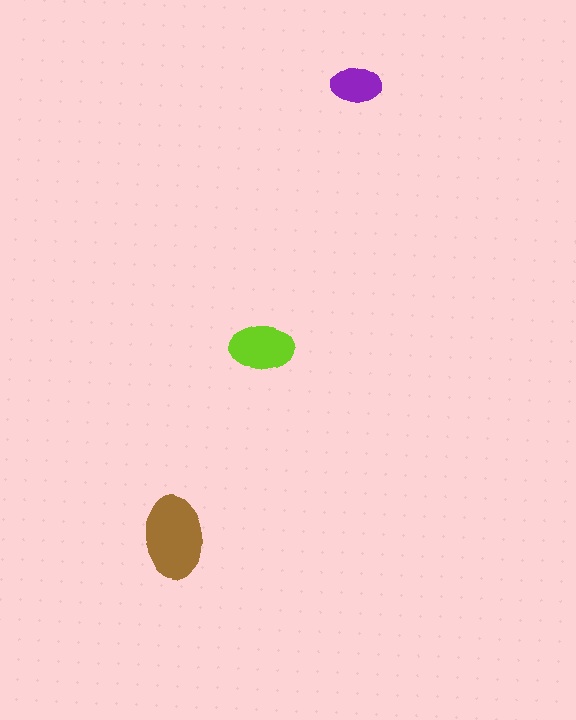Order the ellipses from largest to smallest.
the brown one, the lime one, the purple one.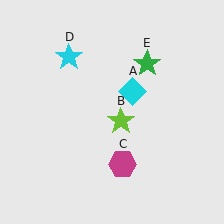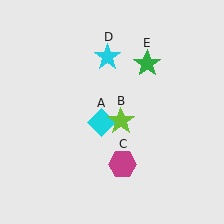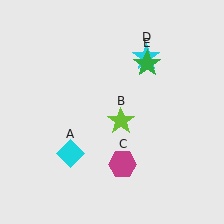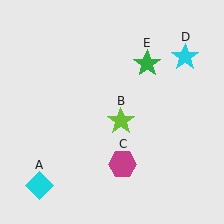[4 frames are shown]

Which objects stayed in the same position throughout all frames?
Lime star (object B) and magenta hexagon (object C) and green star (object E) remained stationary.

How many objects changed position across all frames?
2 objects changed position: cyan diamond (object A), cyan star (object D).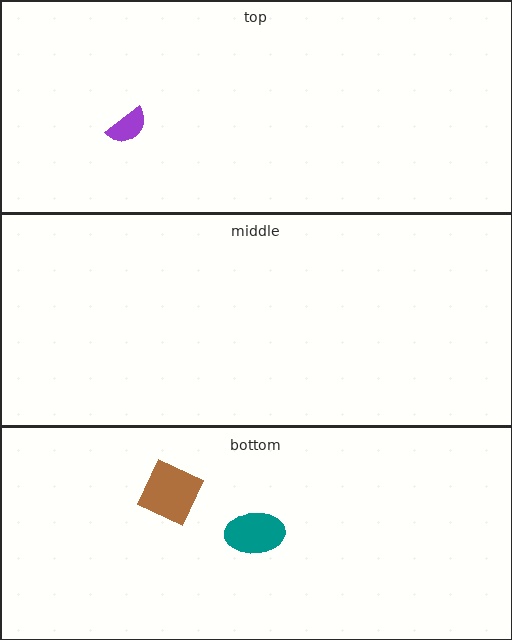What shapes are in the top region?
The purple semicircle.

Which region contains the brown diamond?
The bottom region.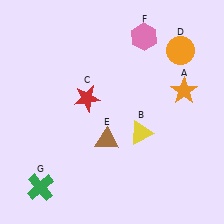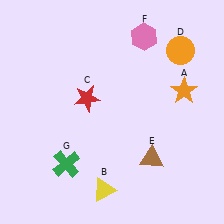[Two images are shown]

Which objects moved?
The objects that moved are: the yellow triangle (B), the brown triangle (E), the green cross (G).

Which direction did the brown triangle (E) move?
The brown triangle (E) moved right.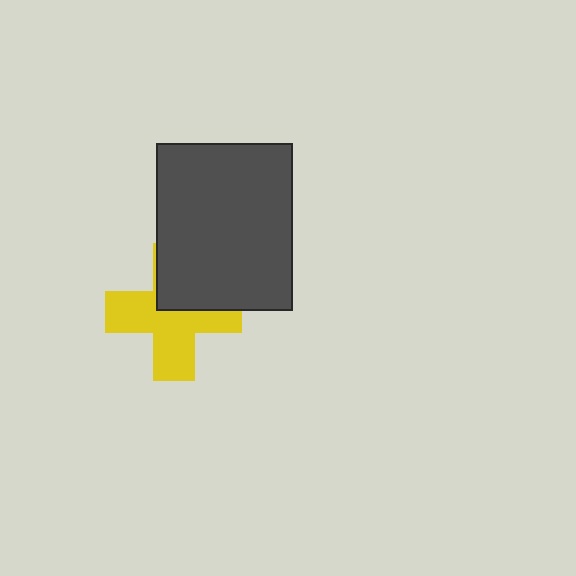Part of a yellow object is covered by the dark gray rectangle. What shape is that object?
It is a cross.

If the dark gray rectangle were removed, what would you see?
You would see the complete yellow cross.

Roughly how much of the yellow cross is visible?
About half of it is visible (roughly 63%).